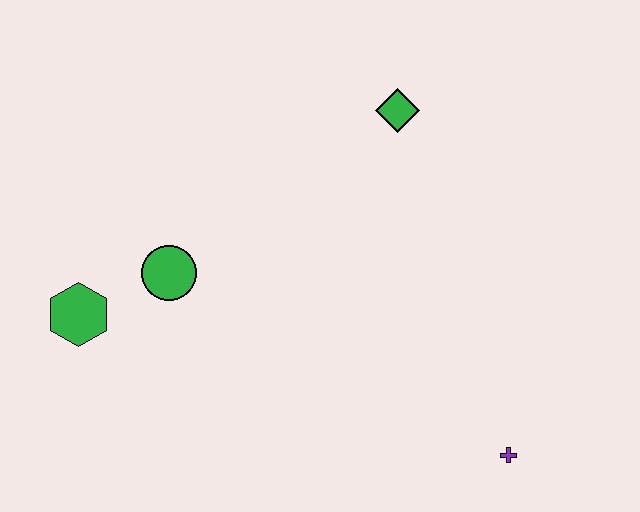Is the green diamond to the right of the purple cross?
No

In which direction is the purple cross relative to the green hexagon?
The purple cross is to the right of the green hexagon.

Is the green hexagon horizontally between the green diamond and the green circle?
No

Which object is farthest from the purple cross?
The green hexagon is farthest from the purple cross.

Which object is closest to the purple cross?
The green diamond is closest to the purple cross.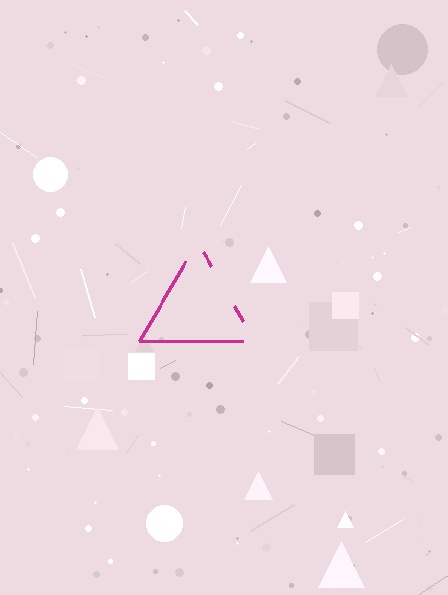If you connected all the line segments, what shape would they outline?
They would outline a triangle.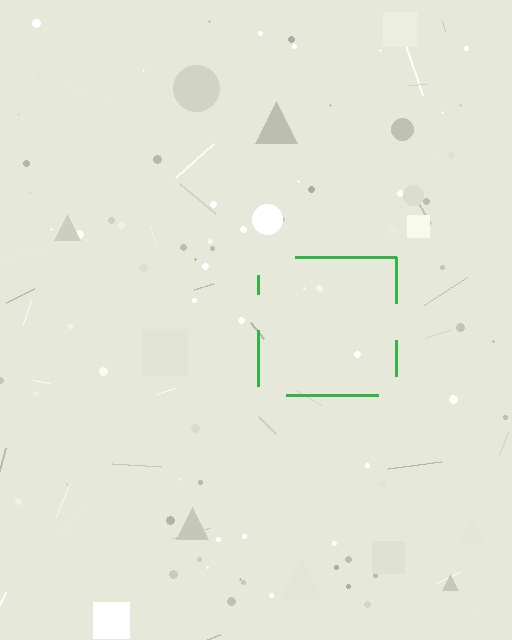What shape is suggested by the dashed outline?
The dashed outline suggests a square.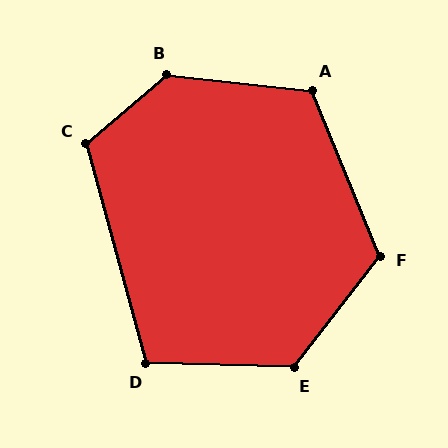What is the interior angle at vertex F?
Approximately 120 degrees (obtuse).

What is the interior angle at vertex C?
Approximately 115 degrees (obtuse).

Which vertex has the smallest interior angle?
D, at approximately 107 degrees.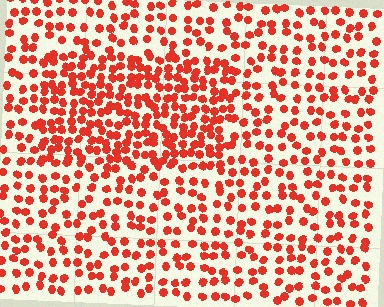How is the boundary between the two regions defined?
The boundary is defined by a change in element density (approximately 1.8x ratio). All elements are the same color, size, and shape.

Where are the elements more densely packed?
The elements are more densely packed inside the rectangle boundary.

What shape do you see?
I see a rectangle.